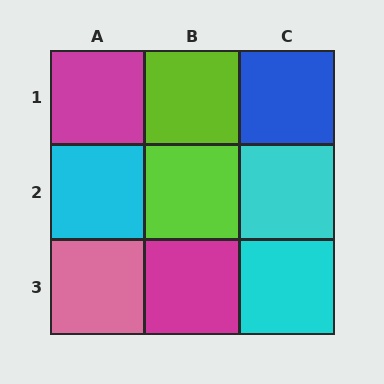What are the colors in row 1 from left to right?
Magenta, lime, blue.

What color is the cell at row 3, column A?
Pink.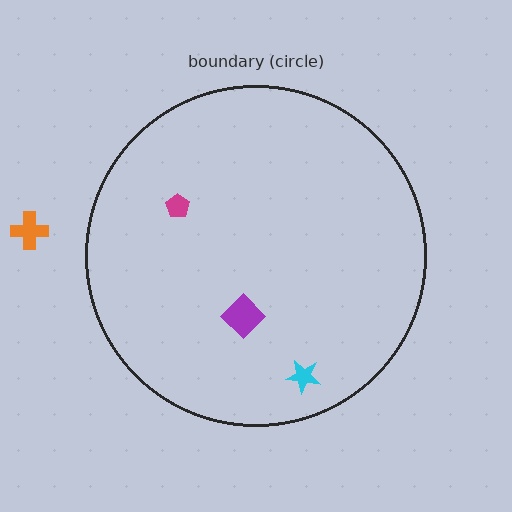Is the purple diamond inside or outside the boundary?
Inside.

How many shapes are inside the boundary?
3 inside, 1 outside.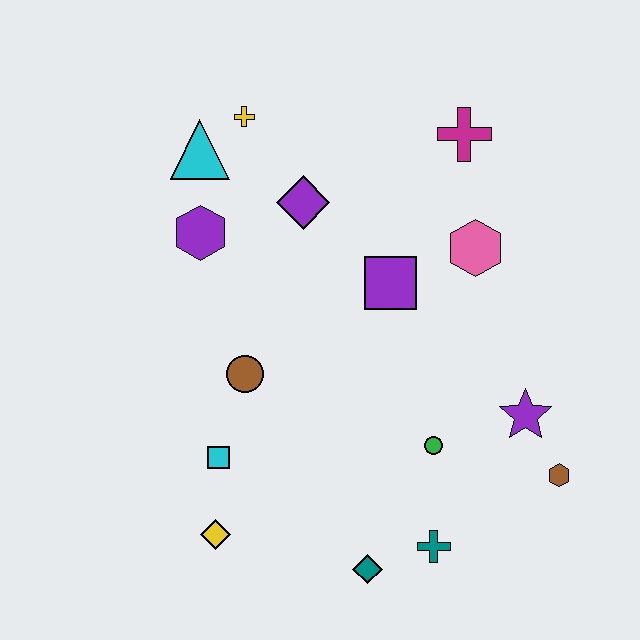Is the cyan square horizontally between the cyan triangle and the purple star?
Yes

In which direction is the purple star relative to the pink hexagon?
The purple star is below the pink hexagon.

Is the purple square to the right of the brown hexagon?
No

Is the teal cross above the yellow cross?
No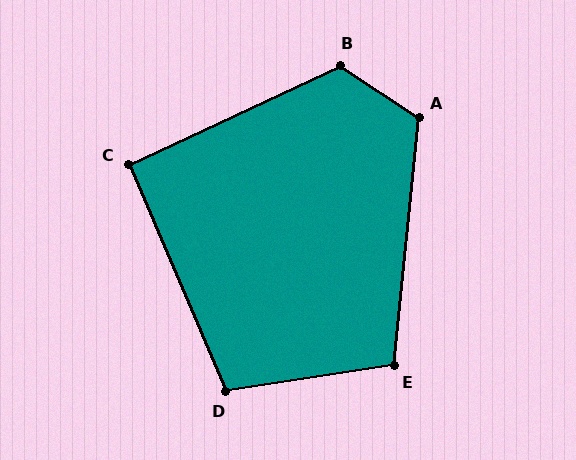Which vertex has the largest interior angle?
B, at approximately 121 degrees.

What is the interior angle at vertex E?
Approximately 104 degrees (obtuse).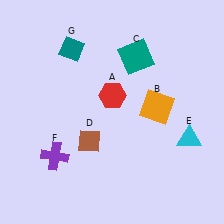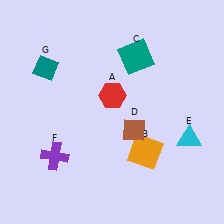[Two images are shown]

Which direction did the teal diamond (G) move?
The teal diamond (G) moved left.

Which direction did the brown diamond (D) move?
The brown diamond (D) moved right.